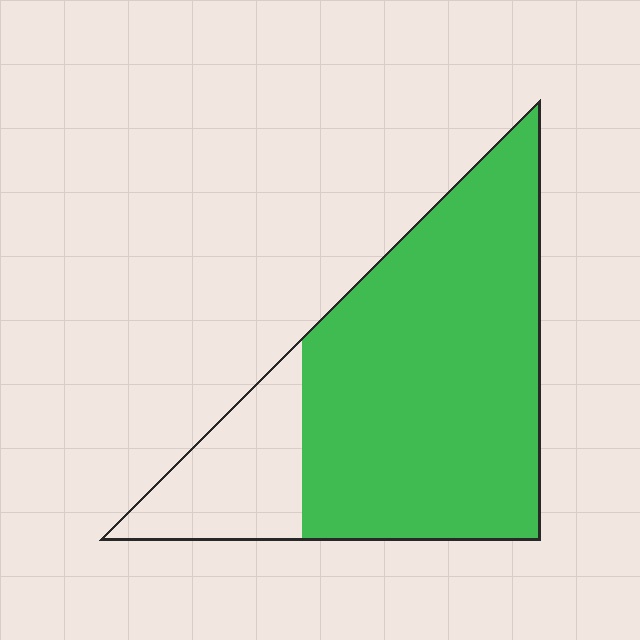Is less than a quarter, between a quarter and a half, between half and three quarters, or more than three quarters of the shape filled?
More than three quarters.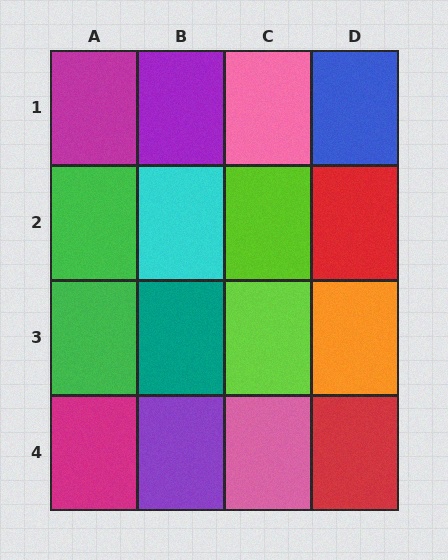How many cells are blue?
1 cell is blue.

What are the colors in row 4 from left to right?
Magenta, purple, pink, red.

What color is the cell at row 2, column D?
Red.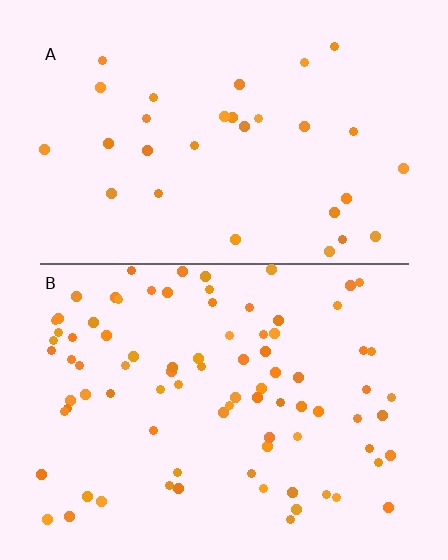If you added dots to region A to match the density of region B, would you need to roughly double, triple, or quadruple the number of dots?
Approximately triple.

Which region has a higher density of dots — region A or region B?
B (the bottom).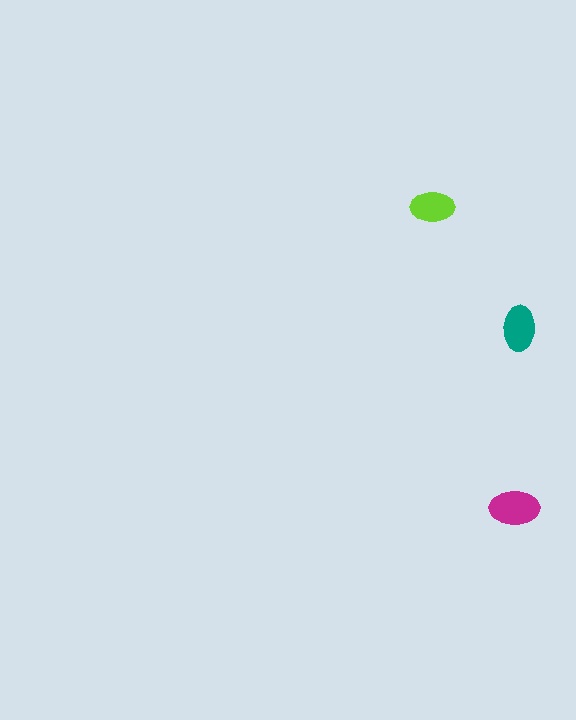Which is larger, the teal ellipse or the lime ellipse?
The teal one.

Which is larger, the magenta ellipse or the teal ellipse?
The magenta one.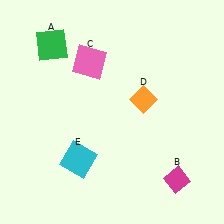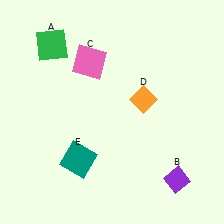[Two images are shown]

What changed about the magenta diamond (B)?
In Image 1, B is magenta. In Image 2, it changed to purple.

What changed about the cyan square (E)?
In Image 1, E is cyan. In Image 2, it changed to teal.